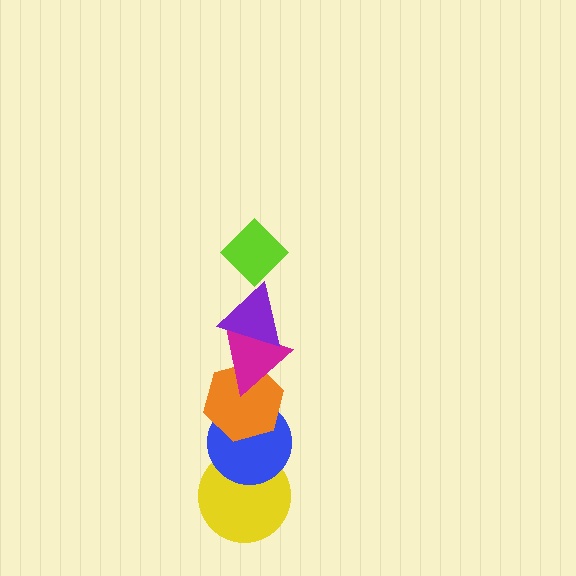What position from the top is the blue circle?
The blue circle is 5th from the top.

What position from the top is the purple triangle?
The purple triangle is 2nd from the top.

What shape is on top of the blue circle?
The orange hexagon is on top of the blue circle.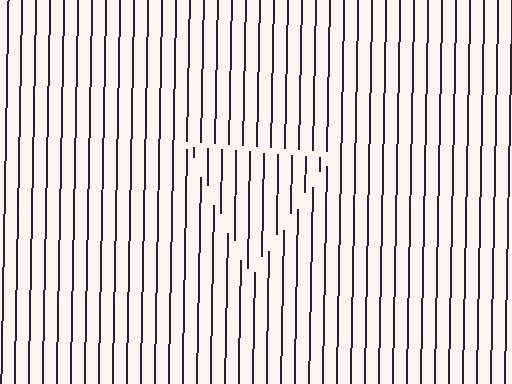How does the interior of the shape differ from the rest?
The interior of the shape contains the same grating, shifted by half a period — the contour is defined by the phase discontinuity where line-ends from the inner and outer gratings abut.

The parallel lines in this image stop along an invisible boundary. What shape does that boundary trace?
An illusory triangle. The interior of the shape contains the same grating, shifted by half a period — the contour is defined by the phase discontinuity where line-ends from the inner and outer gratings abut.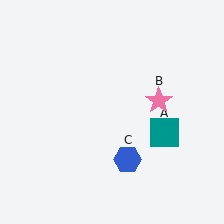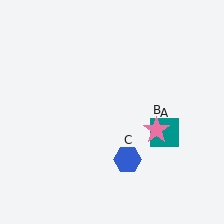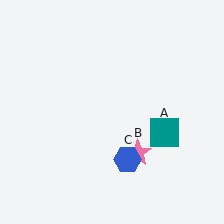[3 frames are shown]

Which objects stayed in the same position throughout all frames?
Teal square (object A) and blue hexagon (object C) remained stationary.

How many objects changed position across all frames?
1 object changed position: pink star (object B).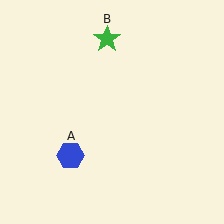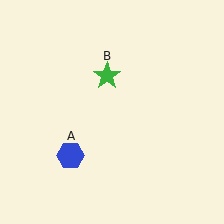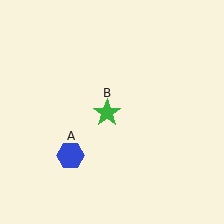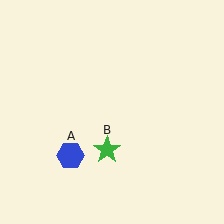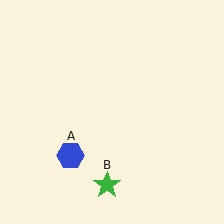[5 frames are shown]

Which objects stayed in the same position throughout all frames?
Blue hexagon (object A) remained stationary.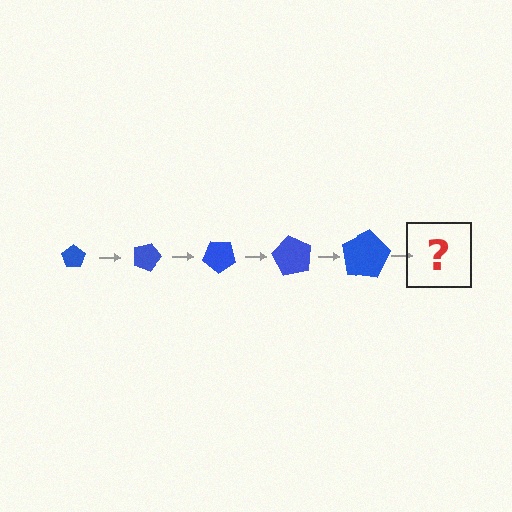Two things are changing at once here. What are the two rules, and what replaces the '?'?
The two rules are that the pentagon grows larger each step and it rotates 20 degrees each step. The '?' should be a pentagon, larger than the previous one and rotated 100 degrees from the start.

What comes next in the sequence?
The next element should be a pentagon, larger than the previous one and rotated 100 degrees from the start.